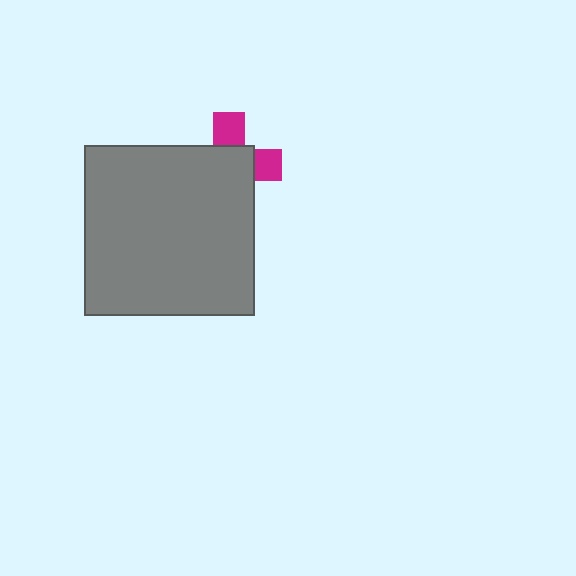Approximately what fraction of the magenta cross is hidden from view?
Roughly 67% of the magenta cross is hidden behind the gray square.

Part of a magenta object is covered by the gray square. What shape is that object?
It is a cross.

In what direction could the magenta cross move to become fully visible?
The magenta cross could move toward the upper-right. That would shift it out from behind the gray square entirely.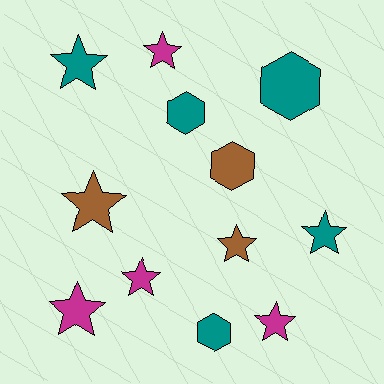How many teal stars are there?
There are 2 teal stars.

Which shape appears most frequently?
Star, with 8 objects.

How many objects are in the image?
There are 12 objects.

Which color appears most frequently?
Teal, with 5 objects.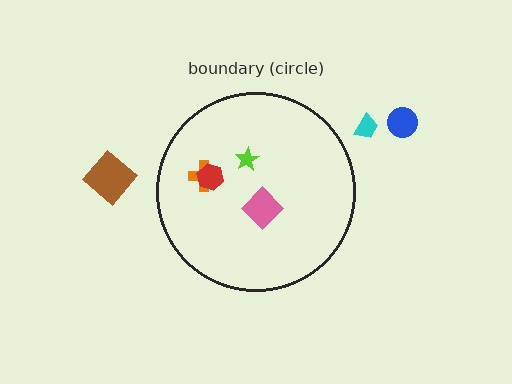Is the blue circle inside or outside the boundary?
Outside.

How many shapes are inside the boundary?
4 inside, 3 outside.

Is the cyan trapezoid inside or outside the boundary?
Outside.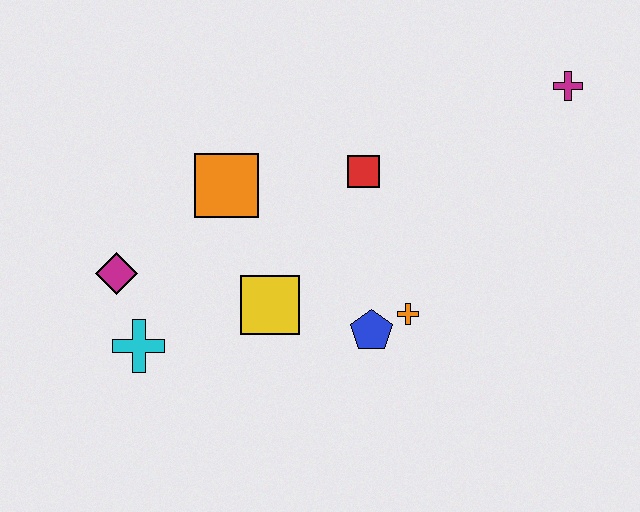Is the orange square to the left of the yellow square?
Yes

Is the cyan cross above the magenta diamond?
No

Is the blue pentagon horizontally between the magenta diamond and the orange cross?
Yes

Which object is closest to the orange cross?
The blue pentagon is closest to the orange cross.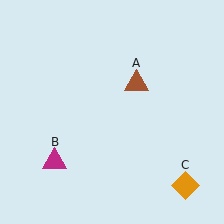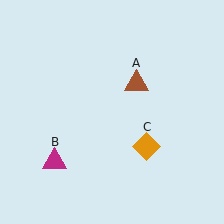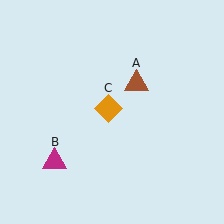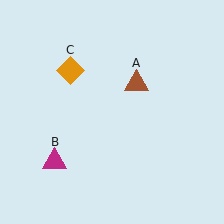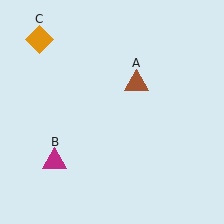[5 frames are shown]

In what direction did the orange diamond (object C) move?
The orange diamond (object C) moved up and to the left.